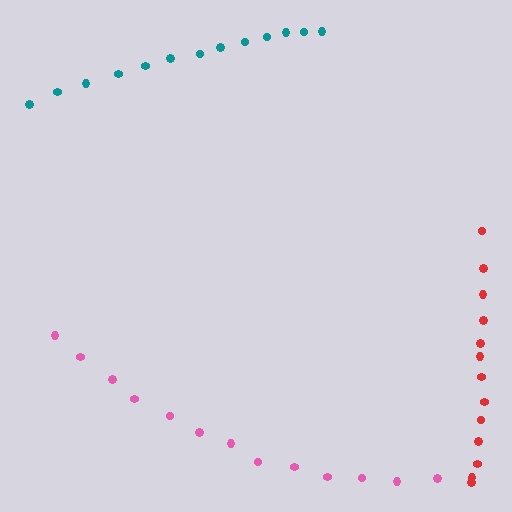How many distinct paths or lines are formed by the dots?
There are 3 distinct paths.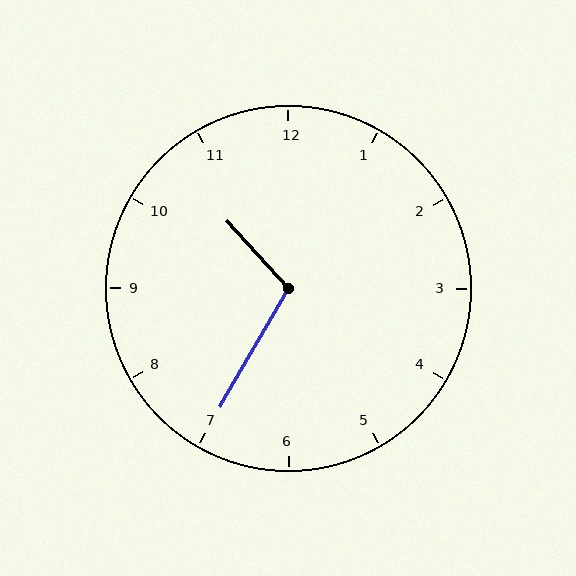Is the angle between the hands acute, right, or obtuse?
It is obtuse.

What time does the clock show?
10:35.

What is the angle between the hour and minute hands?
Approximately 108 degrees.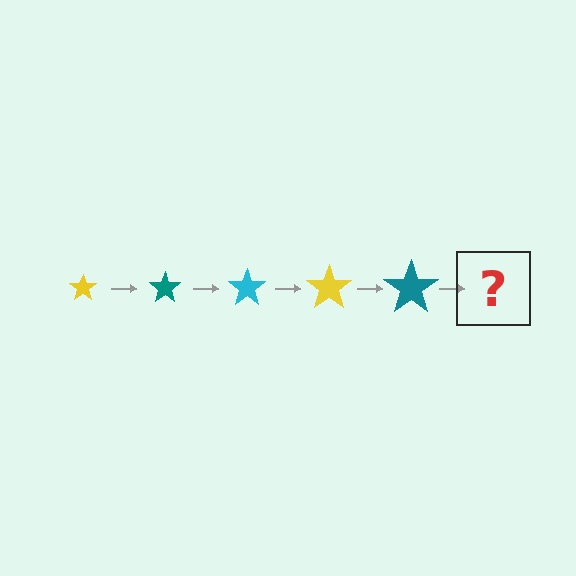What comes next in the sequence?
The next element should be a cyan star, larger than the previous one.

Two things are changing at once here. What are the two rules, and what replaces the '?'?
The two rules are that the star grows larger each step and the color cycles through yellow, teal, and cyan. The '?' should be a cyan star, larger than the previous one.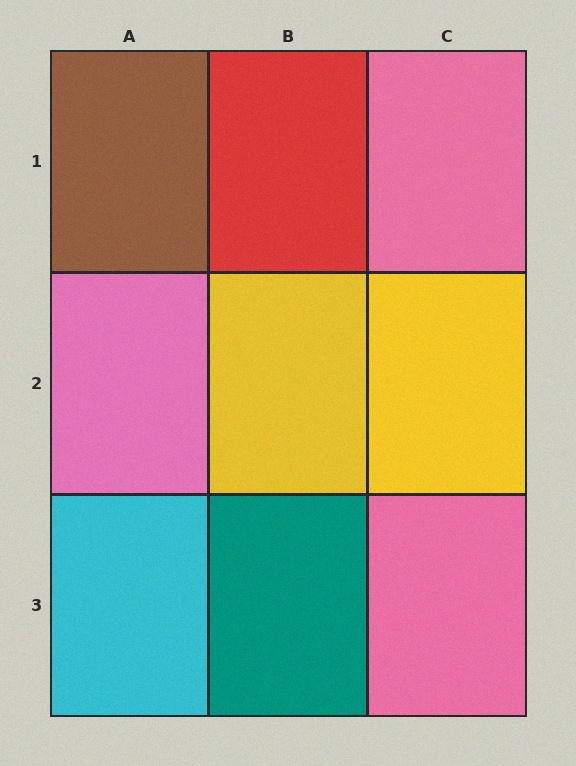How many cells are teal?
1 cell is teal.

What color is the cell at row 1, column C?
Pink.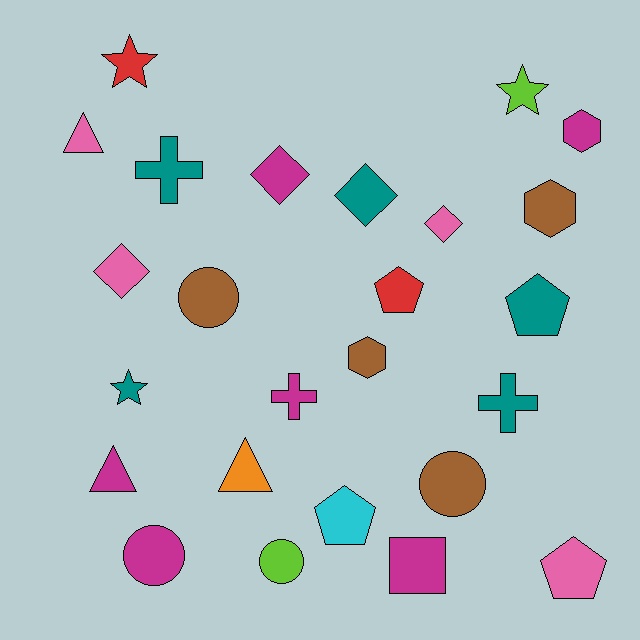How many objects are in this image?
There are 25 objects.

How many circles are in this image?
There are 4 circles.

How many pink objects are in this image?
There are 4 pink objects.